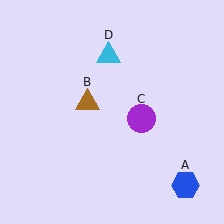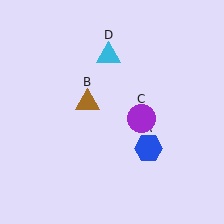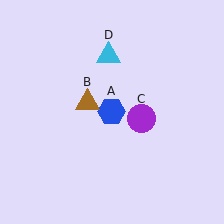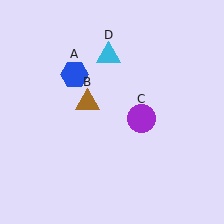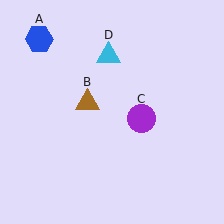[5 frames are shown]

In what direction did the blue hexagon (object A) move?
The blue hexagon (object A) moved up and to the left.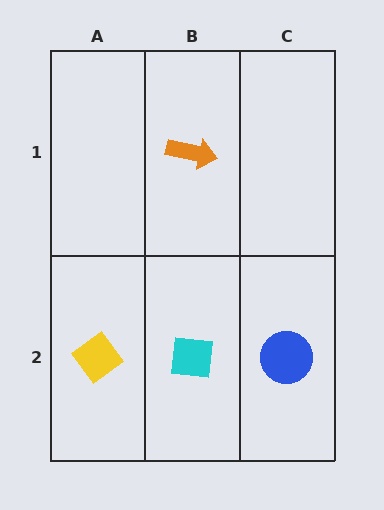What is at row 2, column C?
A blue circle.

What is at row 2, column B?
A cyan square.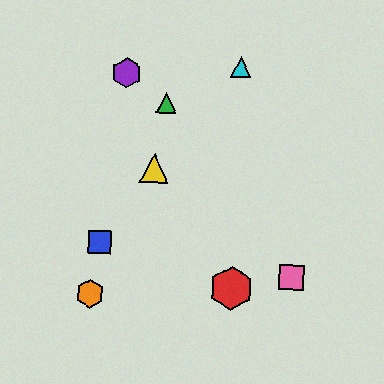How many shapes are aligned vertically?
2 shapes (the red hexagon, the cyan triangle) are aligned vertically.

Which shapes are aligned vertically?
The red hexagon, the cyan triangle are aligned vertically.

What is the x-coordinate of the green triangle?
The green triangle is at x≈167.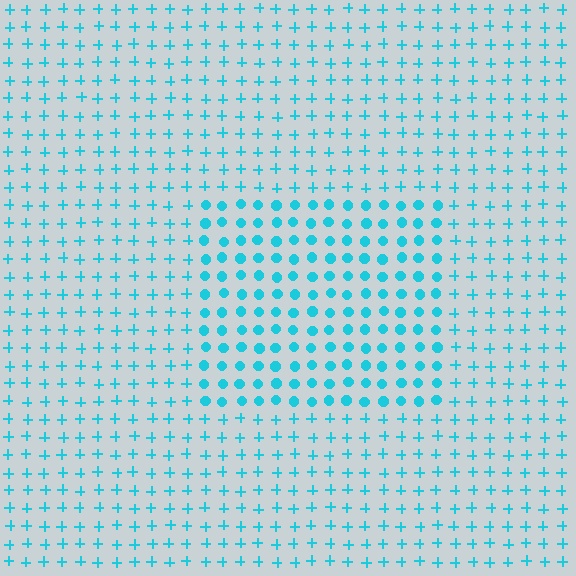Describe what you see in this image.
The image is filled with small cyan elements arranged in a uniform grid. A rectangle-shaped region contains circles, while the surrounding area contains plus signs. The boundary is defined purely by the change in element shape.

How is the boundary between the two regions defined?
The boundary is defined by a change in element shape: circles inside vs. plus signs outside. All elements share the same color and spacing.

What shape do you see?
I see a rectangle.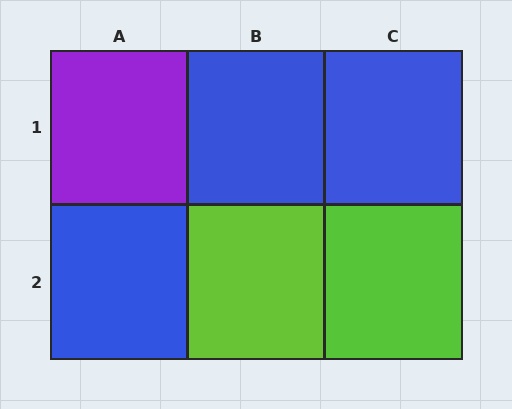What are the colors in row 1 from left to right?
Purple, blue, blue.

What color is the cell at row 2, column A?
Blue.